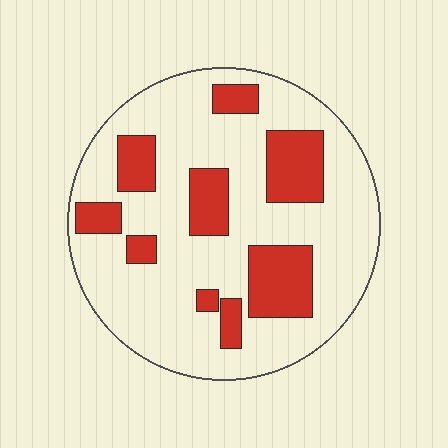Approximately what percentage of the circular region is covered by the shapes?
Approximately 25%.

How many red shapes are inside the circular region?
9.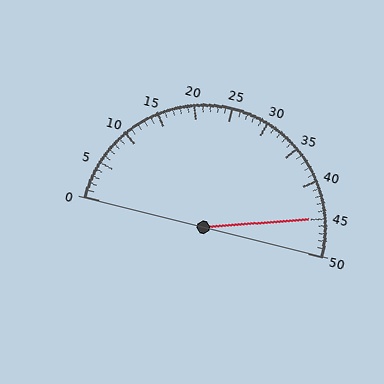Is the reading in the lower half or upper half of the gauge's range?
The reading is in the upper half of the range (0 to 50).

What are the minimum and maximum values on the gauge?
The gauge ranges from 0 to 50.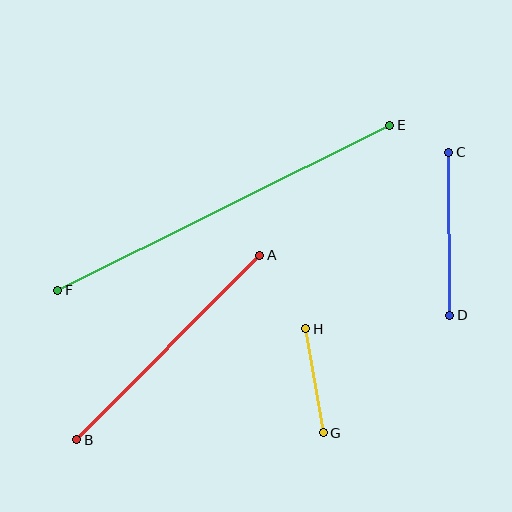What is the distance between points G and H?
The distance is approximately 105 pixels.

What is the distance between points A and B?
The distance is approximately 260 pixels.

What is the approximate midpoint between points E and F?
The midpoint is at approximately (224, 208) pixels.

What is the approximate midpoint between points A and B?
The midpoint is at approximately (168, 347) pixels.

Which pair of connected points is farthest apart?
Points E and F are farthest apart.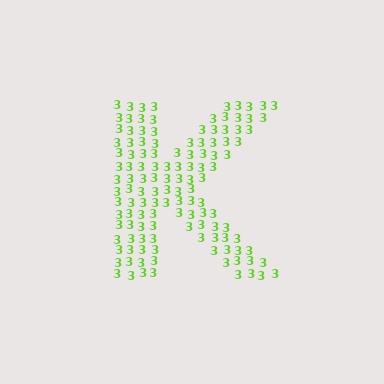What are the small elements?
The small elements are digit 3's.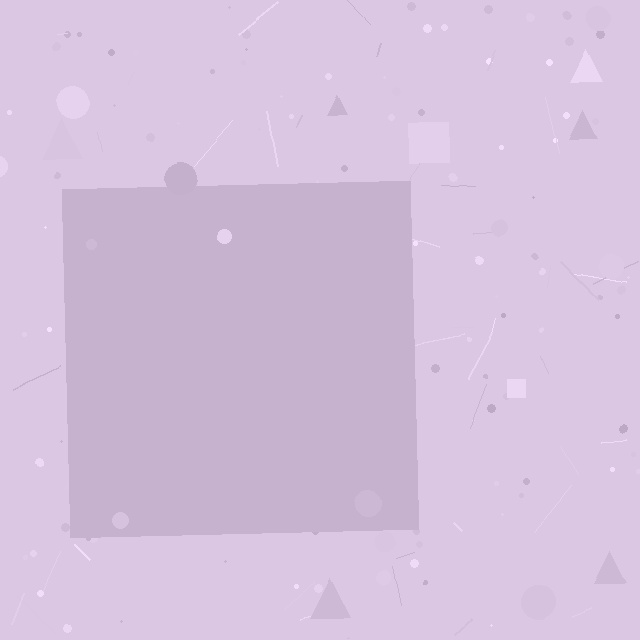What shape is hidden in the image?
A square is hidden in the image.